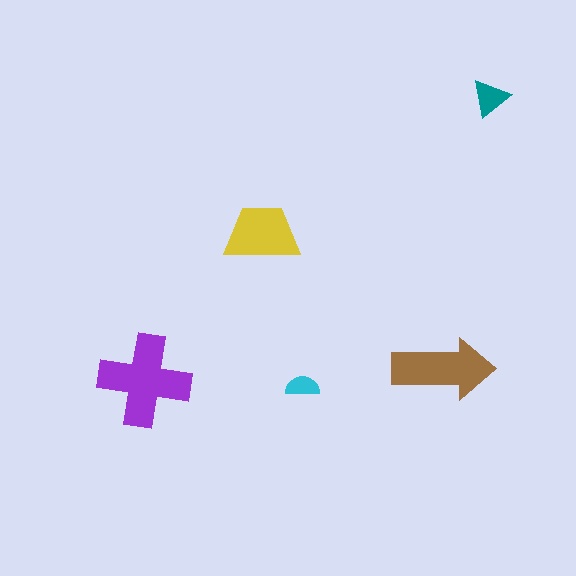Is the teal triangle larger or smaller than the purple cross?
Smaller.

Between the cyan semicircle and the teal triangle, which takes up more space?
The teal triangle.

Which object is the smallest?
The cyan semicircle.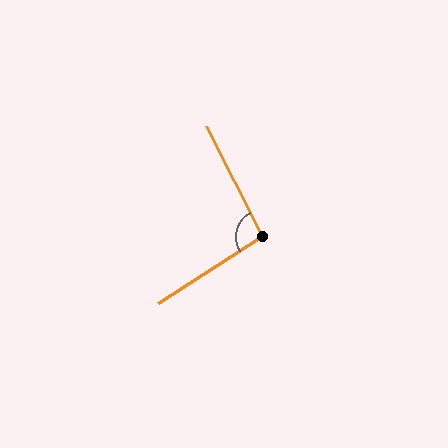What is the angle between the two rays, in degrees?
Approximately 96 degrees.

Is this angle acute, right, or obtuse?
It is obtuse.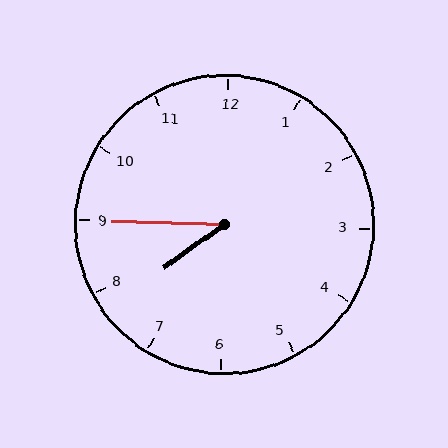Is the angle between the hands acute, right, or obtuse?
It is acute.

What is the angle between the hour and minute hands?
Approximately 38 degrees.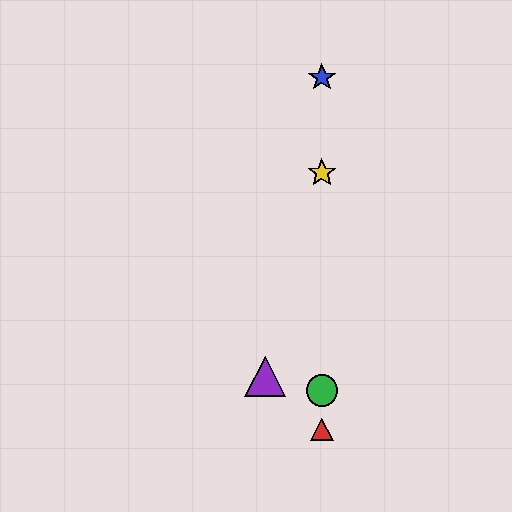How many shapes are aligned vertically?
4 shapes (the red triangle, the blue star, the green circle, the yellow star) are aligned vertically.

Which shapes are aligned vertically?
The red triangle, the blue star, the green circle, the yellow star are aligned vertically.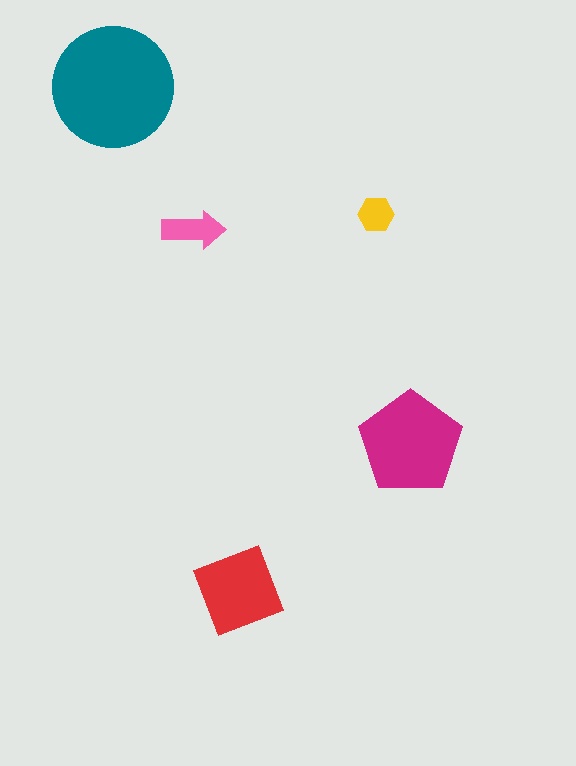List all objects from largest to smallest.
The teal circle, the magenta pentagon, the red square, the pink arrow, the yellow hexagon.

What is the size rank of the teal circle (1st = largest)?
1st.